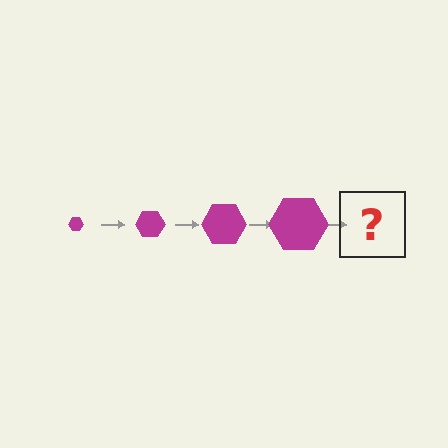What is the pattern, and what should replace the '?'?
The pattern is that the hexagon gets progressively larger each step. The '?' should be a magenta hexagon, larger than the previous one.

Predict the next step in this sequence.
The next step is a magenta hexagon, larger than the previous one.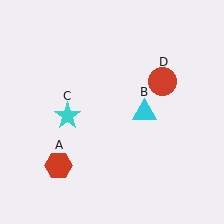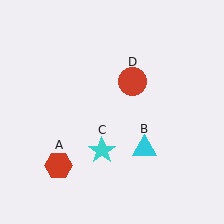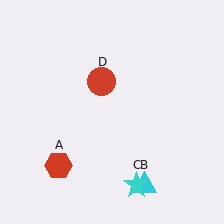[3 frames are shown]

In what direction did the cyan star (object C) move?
The cyan star (object C) moved down and to the right.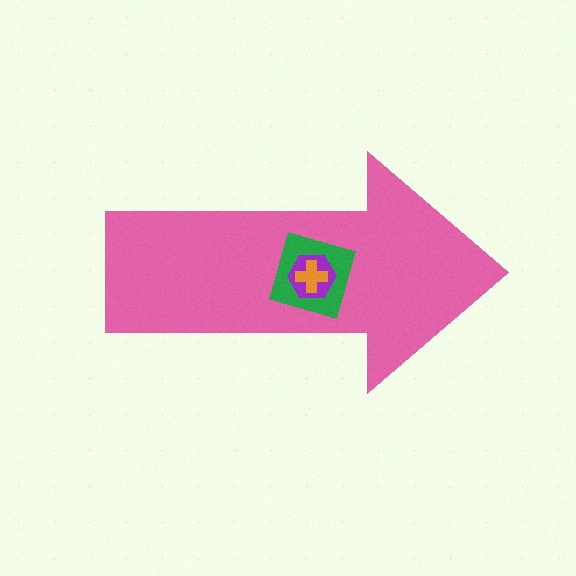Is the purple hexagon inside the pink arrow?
Yes.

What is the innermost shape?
The orange cross.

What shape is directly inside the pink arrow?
The green diamond.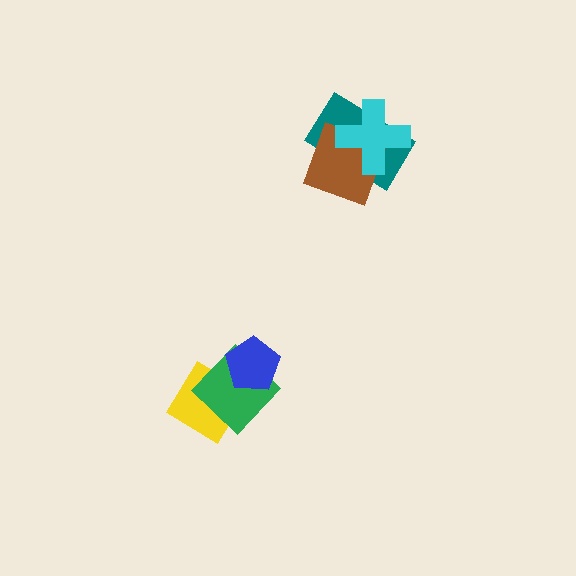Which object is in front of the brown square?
The cyan cross is in front of the brown square.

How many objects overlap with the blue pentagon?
1 object overlaps with the blue pentagon.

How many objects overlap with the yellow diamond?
1 object overlaps with the yellow diamond.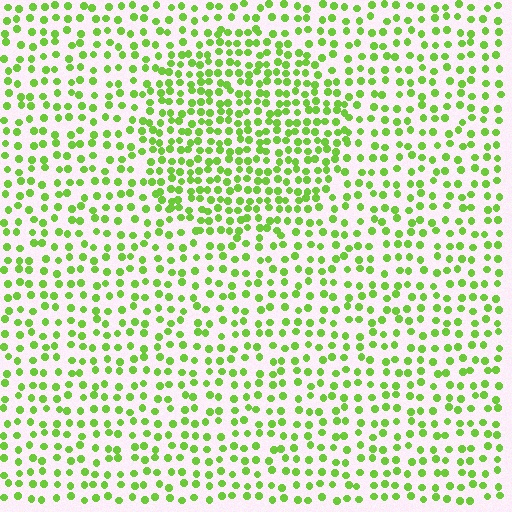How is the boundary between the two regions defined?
The boundary is defined by a change in element density (approximately 1.7x ratio). All elements are the same color, size, and shape.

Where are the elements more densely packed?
The elements are more densely packed inside the circle boundary.